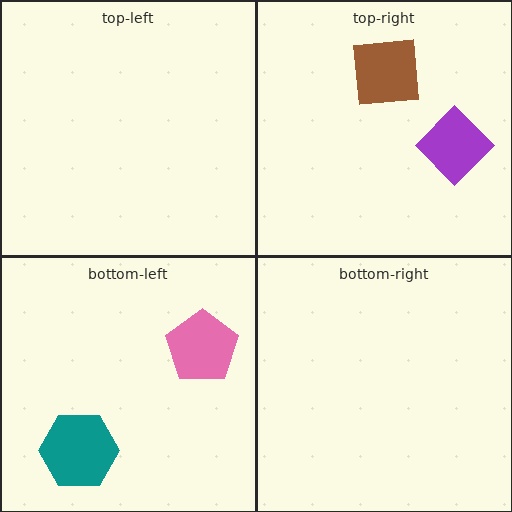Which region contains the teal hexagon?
The bottom-left region.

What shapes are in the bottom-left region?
The teal hexagon, the pink pentagon.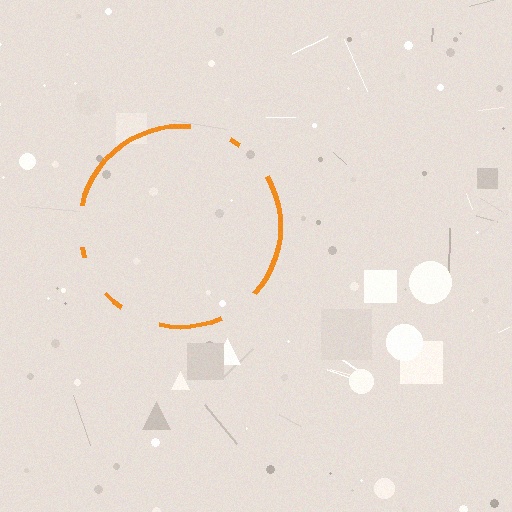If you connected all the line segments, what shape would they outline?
They would outline a circle.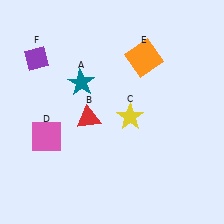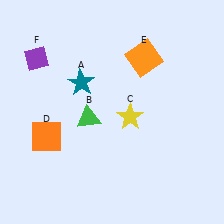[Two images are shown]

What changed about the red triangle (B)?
In Image 1, B is red. In Image 2, it changed to green.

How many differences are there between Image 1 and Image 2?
There are 2 differences between the two images.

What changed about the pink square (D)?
In Image 1, D is pink. In Image 2, it changed to orange.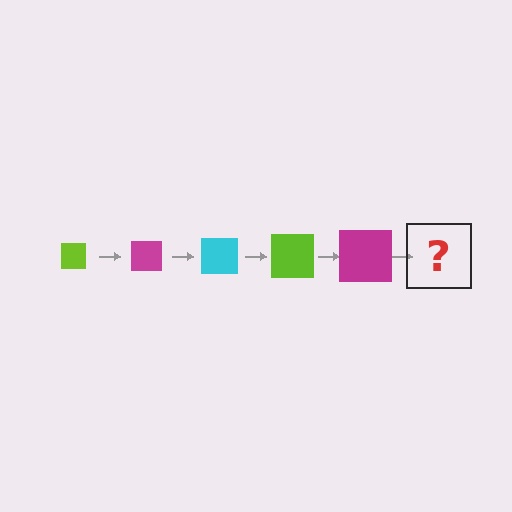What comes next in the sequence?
The next element should be a cyan square, larger than the previous one.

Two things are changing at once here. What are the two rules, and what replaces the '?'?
The two rules are that the square grows larger each step and the color cycles through lime, magenta, and cyan. The '?' should be a cyan square, larger than the previous one.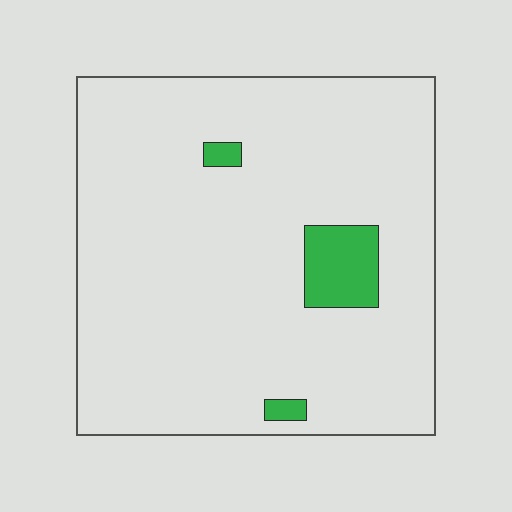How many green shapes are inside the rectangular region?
3.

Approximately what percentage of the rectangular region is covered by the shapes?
Approximately 5%.